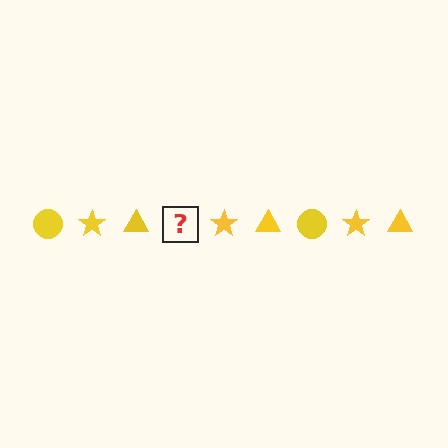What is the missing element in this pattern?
The missing element is a yellow circle.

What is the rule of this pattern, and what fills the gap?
The rule is that the pattern cycles through circle, star, triangle shapes in yellow. The gap should be filled with a yellow circle.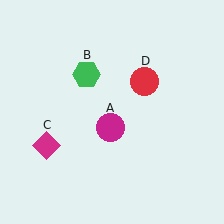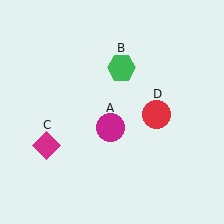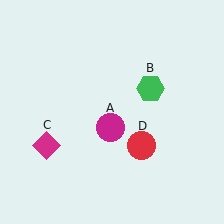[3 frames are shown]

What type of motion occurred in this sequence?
The green hexagon (object B), red circle (object D) rotated clockwise around the center of the scene.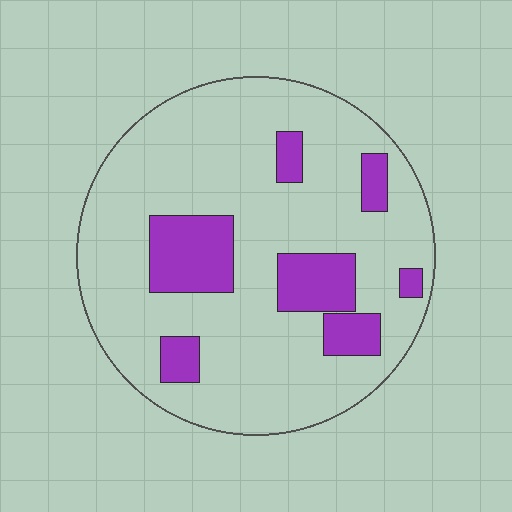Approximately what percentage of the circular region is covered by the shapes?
Approximately 20%.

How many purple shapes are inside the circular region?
7.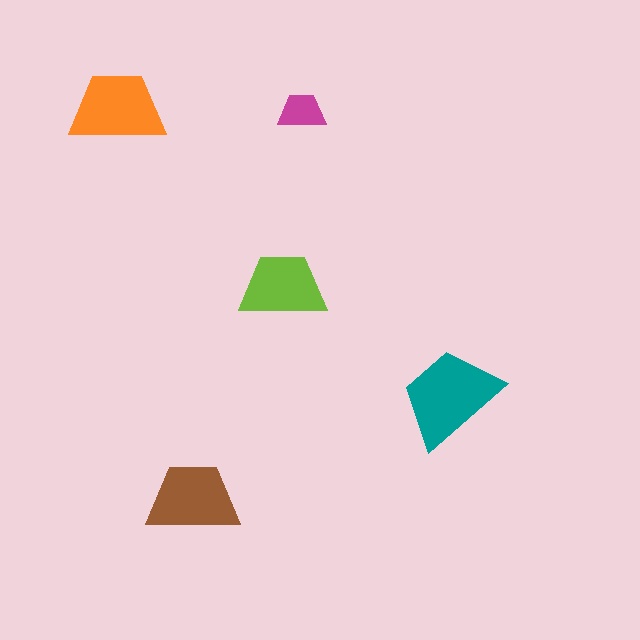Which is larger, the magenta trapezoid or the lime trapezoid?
The lime one.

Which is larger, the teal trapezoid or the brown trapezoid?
The teal one.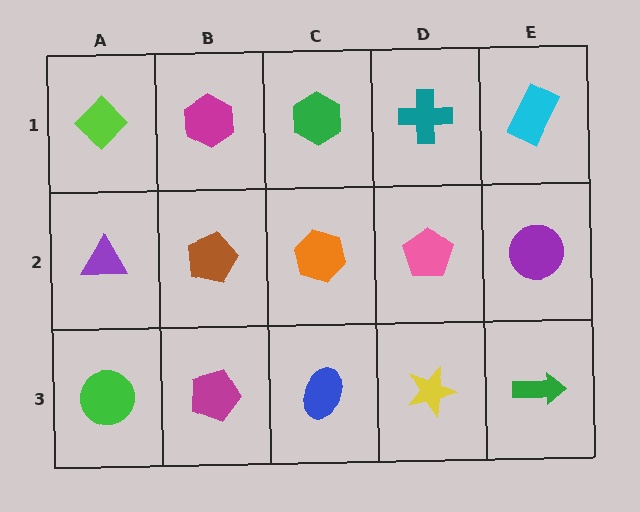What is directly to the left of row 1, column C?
A magenta hexagon.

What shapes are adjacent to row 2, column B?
A magenta hexagon (row 1, column B), a magenta pentagon (row 3, column B), a purple triangle (row 2, column A), an orange hexagon (row 2, column C).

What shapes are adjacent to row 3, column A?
A purple triangle (row 2, column A), a magenta pentagon (row 3, column B).